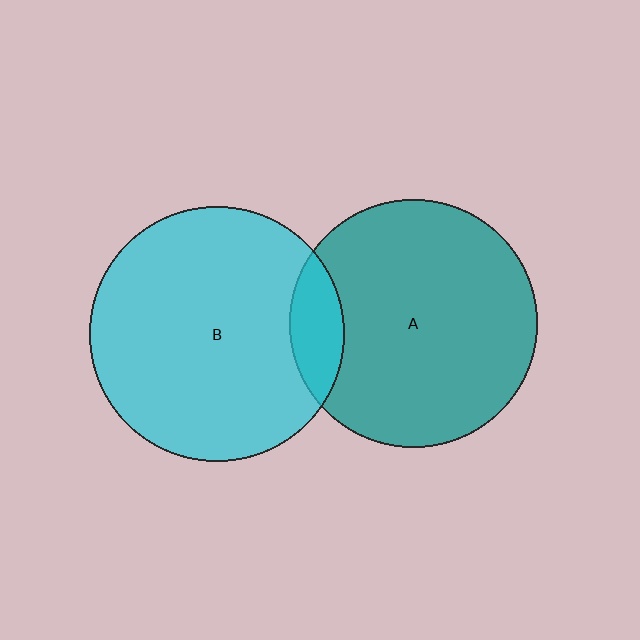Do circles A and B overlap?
Yes.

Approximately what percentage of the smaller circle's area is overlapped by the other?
Approximately 10%.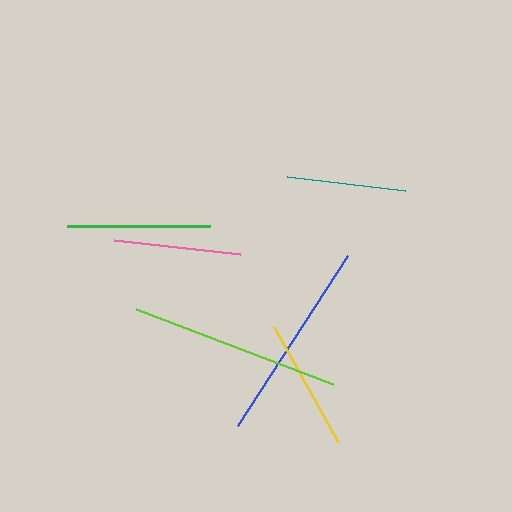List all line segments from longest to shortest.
From longest to shortest: lime, blue, green, yellow, pink, teal.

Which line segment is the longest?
The lime line is the longest at approximately 211 pixels.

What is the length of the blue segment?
The blue segment is approximately 203 pixels long.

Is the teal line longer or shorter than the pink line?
The pink line is longer than the teal line.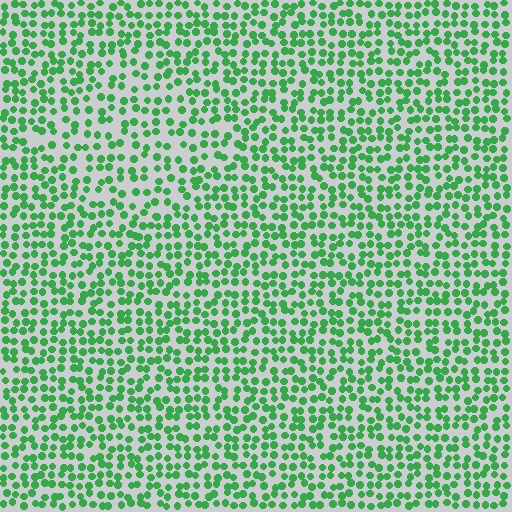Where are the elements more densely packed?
The elements are more densely packed outside the diamond boundary.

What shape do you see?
I see a diamond.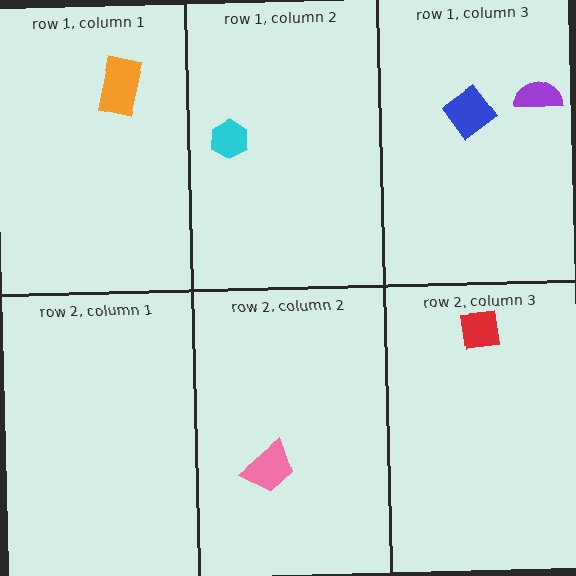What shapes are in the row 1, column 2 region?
The cyan hexagon.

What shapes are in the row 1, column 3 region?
The purple semicircle, the blue diamond.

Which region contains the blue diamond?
The row 1, column 3 region.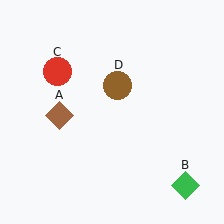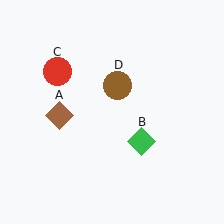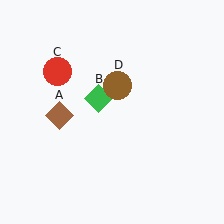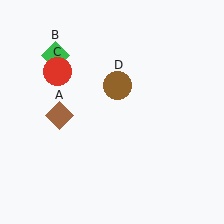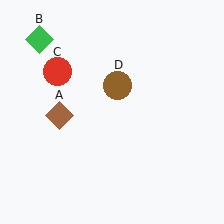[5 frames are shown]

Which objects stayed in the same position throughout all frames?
Brown diamond (object A) and red circle (object C) and brown circle (object D) remained stationary.